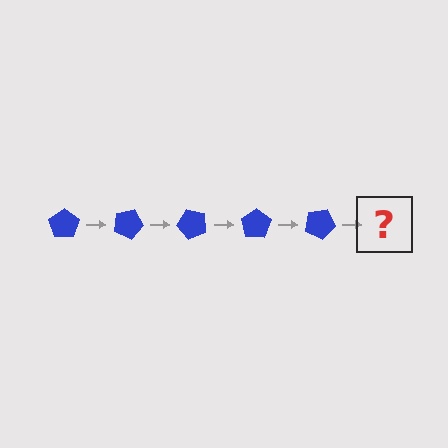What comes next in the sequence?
The next element should be a blue pentagon rotated 125 degrees.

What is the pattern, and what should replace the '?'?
The pattern is that the pentagon rotates 25 degrees each step. The '?' should be a blue pentagon rotated 125 degrees.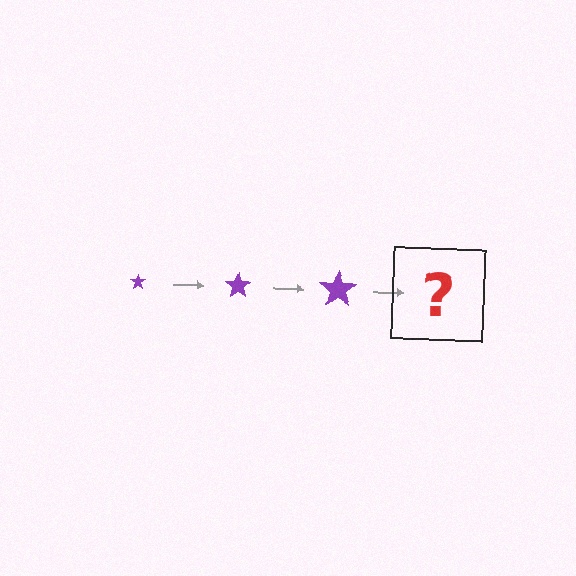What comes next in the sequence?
The next element should be a purple star, larger than the previous one.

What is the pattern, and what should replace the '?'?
The pattern is that the star gets progressively larger each step. The '?' should be a purple star, larger than the previous one.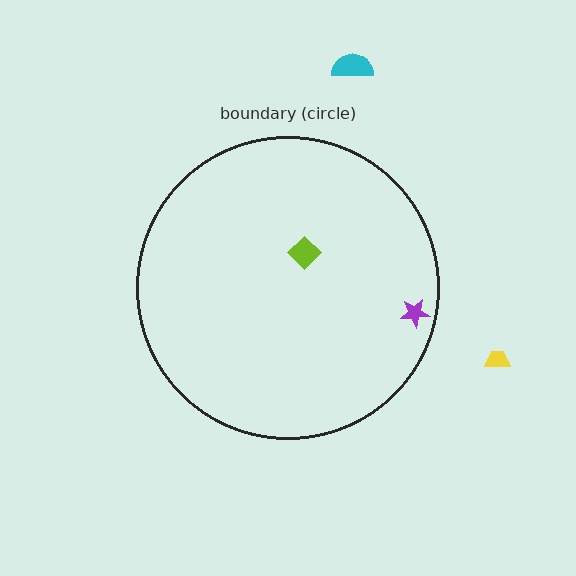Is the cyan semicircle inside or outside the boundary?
Outside.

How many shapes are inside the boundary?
2 inside, 2 outside.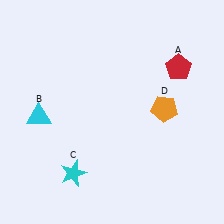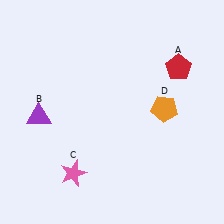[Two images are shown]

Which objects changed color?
B changed from cyan to purple. C changed from cyan to pink.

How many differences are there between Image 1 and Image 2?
There are 2 differences between the two images.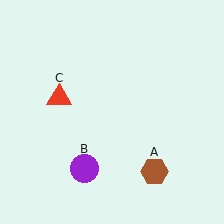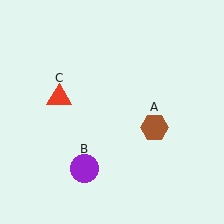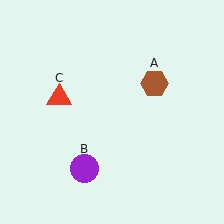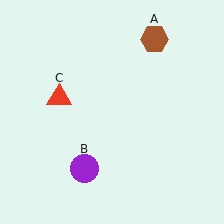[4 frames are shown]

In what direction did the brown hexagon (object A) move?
The brown hexagon (object A) moved up.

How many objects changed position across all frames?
1 object changed position: brown hexagon (object A).